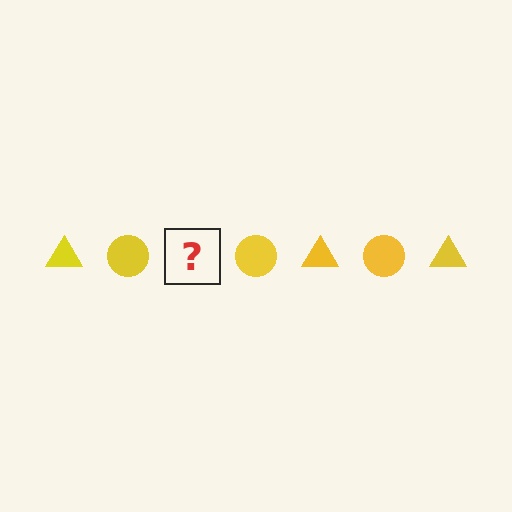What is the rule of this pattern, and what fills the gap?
The rule is that the pattern cycles through triangle, circle shapes in yellow. The gap should be filled with a yellow triangle.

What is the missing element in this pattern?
The missing element is a yellow triangle.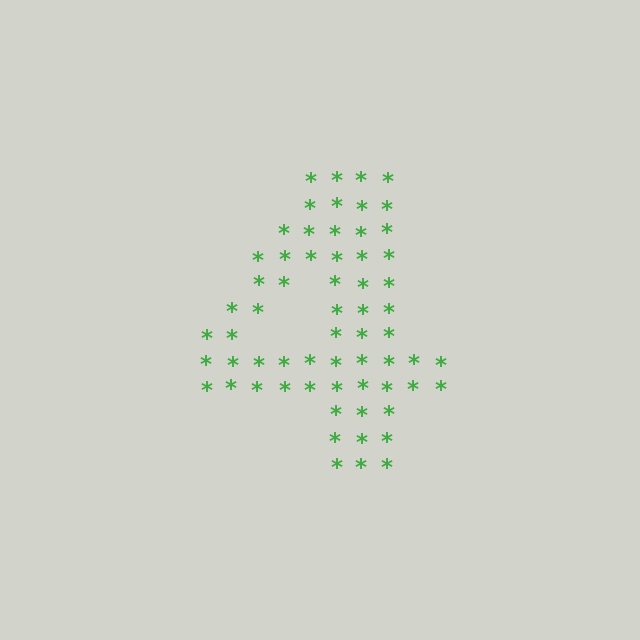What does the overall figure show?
The overall figure shows the digit 4.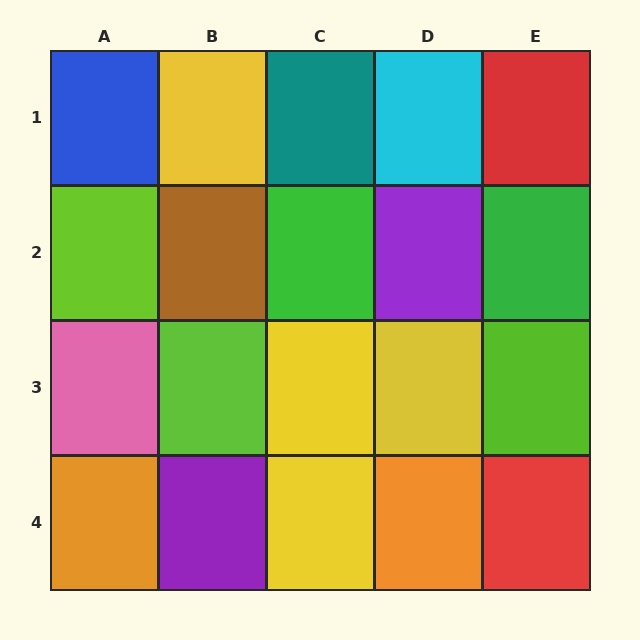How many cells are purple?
2 cells are purple.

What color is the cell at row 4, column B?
Purple.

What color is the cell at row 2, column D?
Purple.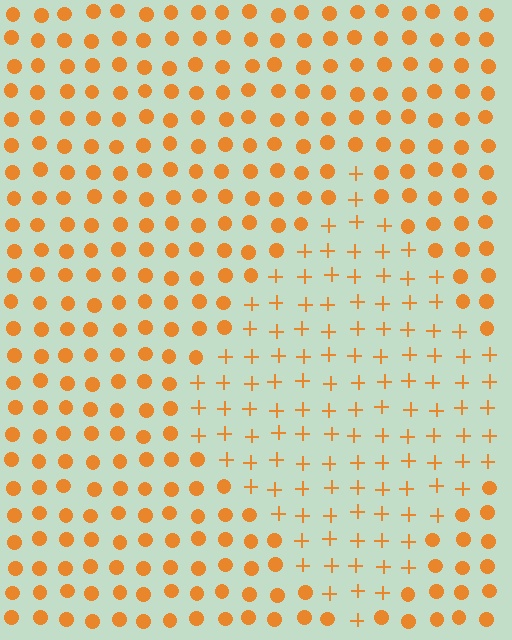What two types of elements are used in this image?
The image uses plus signs inside the diamond region and circles outside it.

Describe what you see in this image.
The image is filled with small orange elements arranged in a uniform grid. A diamond-shaped region contains plus signs, while the surrounding area contains circles. The boundary is defined purely by the change in element shape.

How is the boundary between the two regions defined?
The boundary is defined by a change in element shape: plus signs inside vs. circles outside. All elements share the same color and spacing.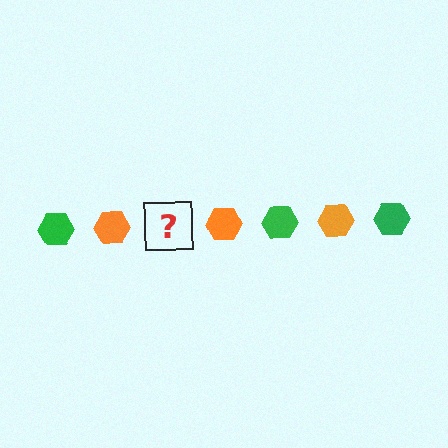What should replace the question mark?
The question mark should be replaced with a green hexagon.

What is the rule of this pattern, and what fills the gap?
The rule is that the pattern cycles through green, orange hexagons. The gap should be filled with a green hexagon.